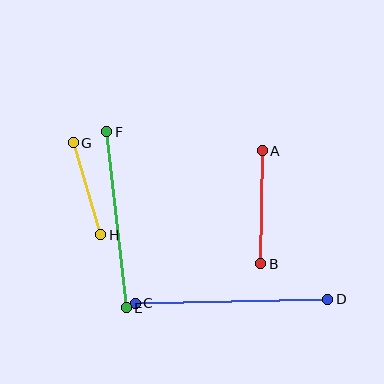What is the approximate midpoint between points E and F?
The midpoint is at approximately (117, 220) pixels.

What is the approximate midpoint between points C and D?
The midpoint is at approximately (231, 301) pixels.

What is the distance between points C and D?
The distance is approximately 192 pixels.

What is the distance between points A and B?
The distance is approximately 113 pixels.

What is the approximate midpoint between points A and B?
The midpoint is at approximately (262, 207) pixels.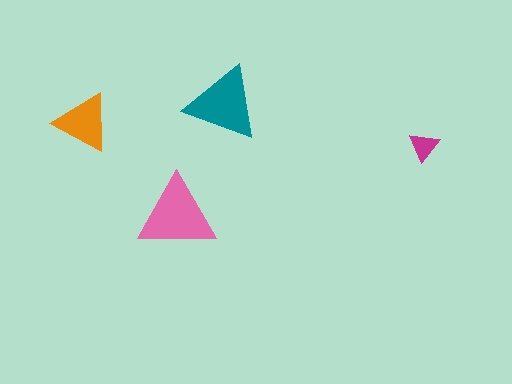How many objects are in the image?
There are 4 objects in the image.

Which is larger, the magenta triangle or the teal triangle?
The teal one.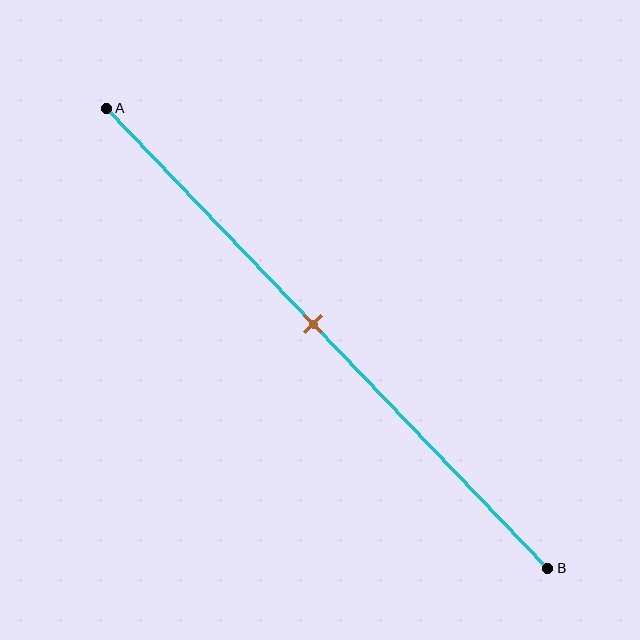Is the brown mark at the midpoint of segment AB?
No, the mark is at about 45% from A, not at the 50% midpoint.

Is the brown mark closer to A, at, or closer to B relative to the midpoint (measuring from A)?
The brown mark is closer to point A than the midpoint of segment AB.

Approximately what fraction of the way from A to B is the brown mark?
The brown mark is approximately 45% of the way from A to B.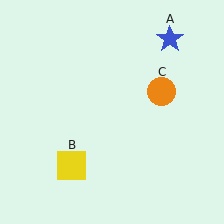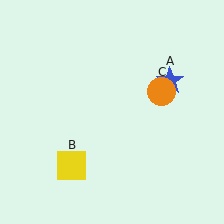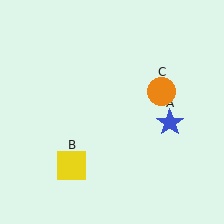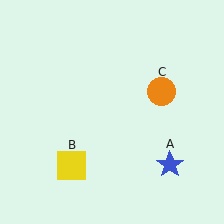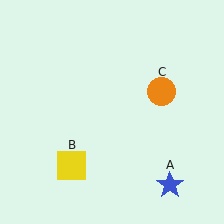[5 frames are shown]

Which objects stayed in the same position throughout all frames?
Yellow square (object B) and orange circle (object C) remained stationary.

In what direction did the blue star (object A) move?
The blue star (object A) moved down.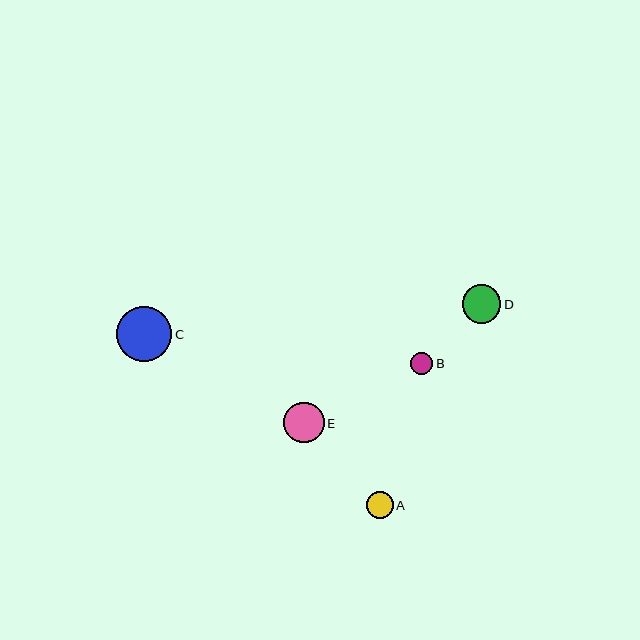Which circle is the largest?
Circle C is the largest with a size of approximately 56 pixels.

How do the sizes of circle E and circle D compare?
Circle E and circle D are approximately the same size.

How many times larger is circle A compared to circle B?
Circle A is approximately 1.2 times the size of circle B.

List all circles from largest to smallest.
From largest to smallest: C, E, D, A, B.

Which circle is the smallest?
Circle B is the smallest with a size of approximately 22 pixels.